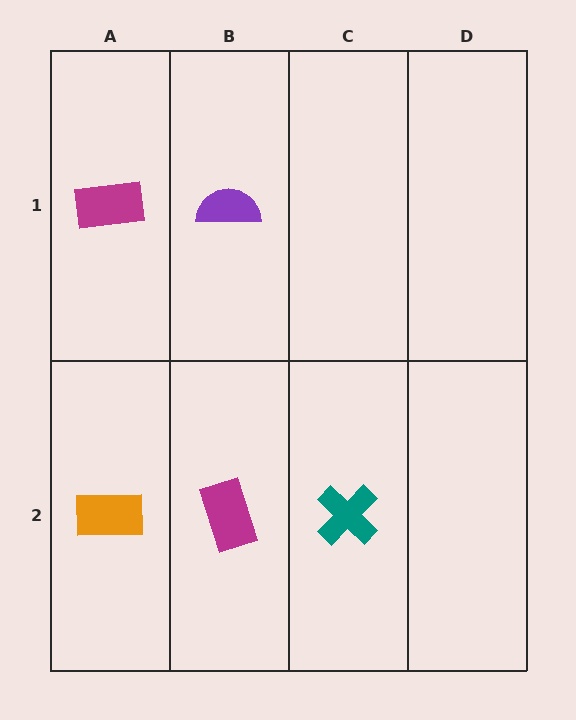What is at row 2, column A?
An orange rectangle.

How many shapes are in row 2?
3 shapes.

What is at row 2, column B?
A magenta rectangle.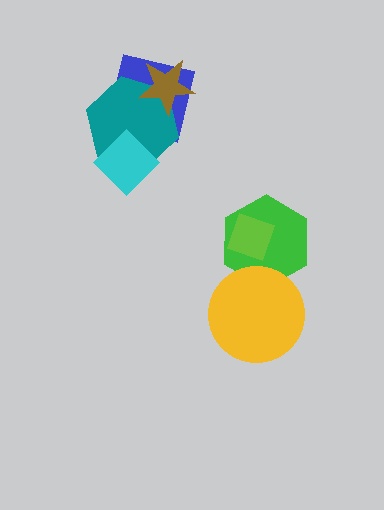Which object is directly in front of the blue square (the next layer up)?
The teal hexagon is directly in front of the blue square.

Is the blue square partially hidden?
Yes, it is partially covered by another shape.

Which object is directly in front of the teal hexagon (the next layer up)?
The brown star is directly in front of the teal hexagon.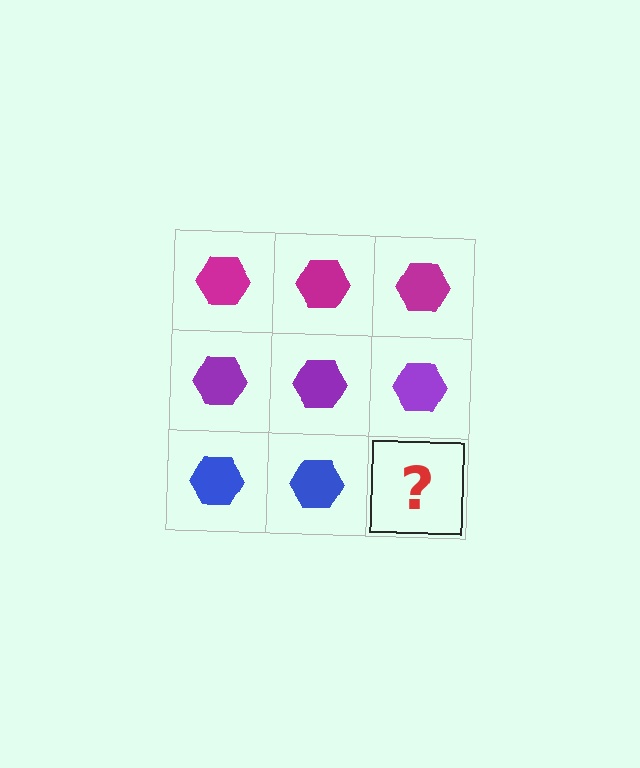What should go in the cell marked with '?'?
The missing cell should contain a blue hexagon.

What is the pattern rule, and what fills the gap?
The rule is that each row has a consistent color. The gap should be filled with a blue hexagon.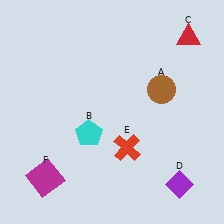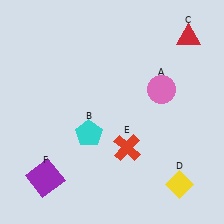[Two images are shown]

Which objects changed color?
A changed from brown to pink. D changed from purple to yellow. F changed from magenta to purple.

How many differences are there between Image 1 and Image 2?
There are 3 differences between the two images.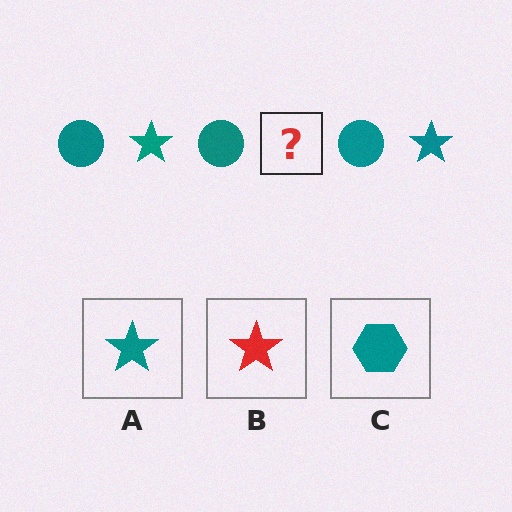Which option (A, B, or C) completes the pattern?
A.